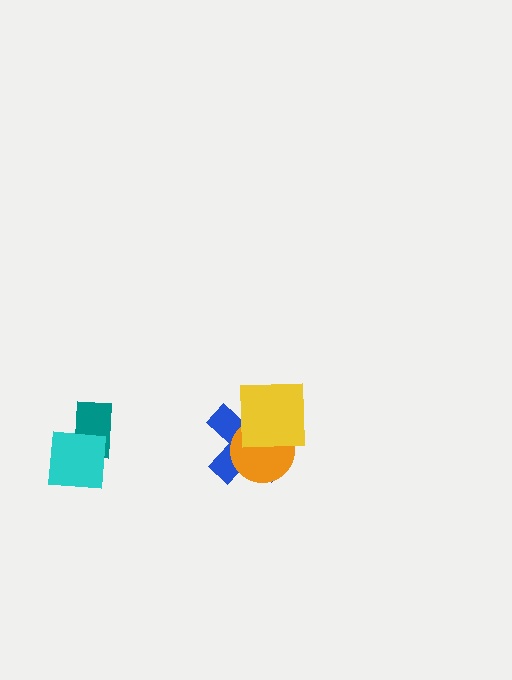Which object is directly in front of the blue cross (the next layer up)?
The orange circle is directly in front of the blue cross.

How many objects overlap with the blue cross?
2 objects overlap with the blue cross.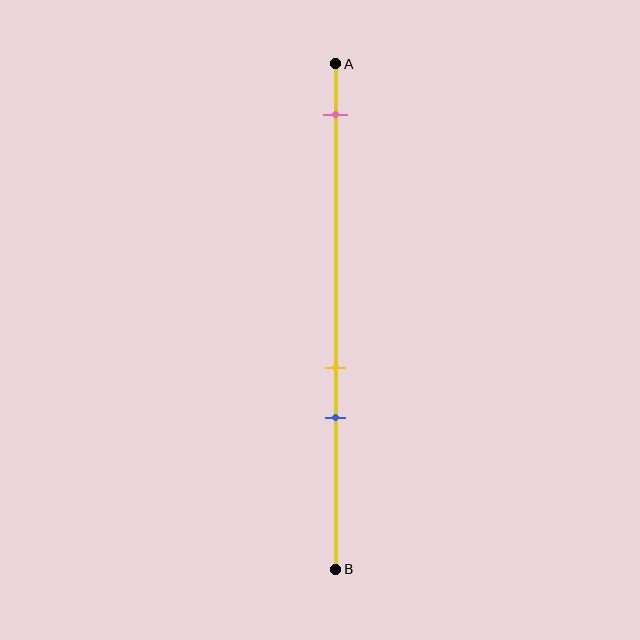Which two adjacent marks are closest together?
The yellow and blue marks are the closest adjacent pair.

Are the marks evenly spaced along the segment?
No, the marks are not evenly spaced.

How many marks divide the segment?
There are 3 marks dividing the segment.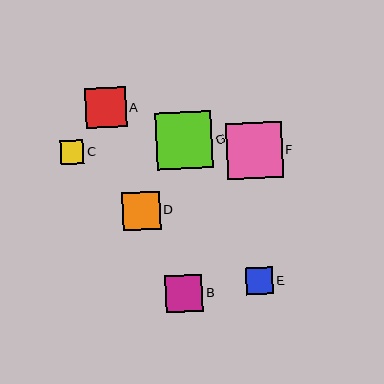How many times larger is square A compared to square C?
Square A is approximately 1.7 times the size of square C.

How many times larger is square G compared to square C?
Square G is approximately 2.4 times the size of square C.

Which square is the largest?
Square G is the largest with a size of approximately 56 pixels.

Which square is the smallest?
Square C is the smallest with a size of approximately 24 pixels.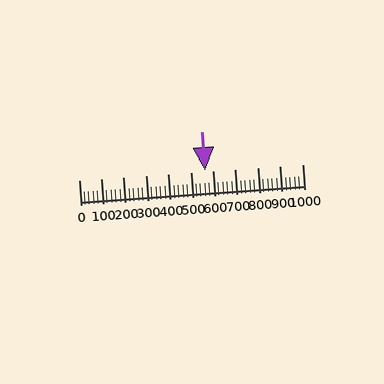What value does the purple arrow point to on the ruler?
The purple arrow points to approximately 562.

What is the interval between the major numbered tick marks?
The major tick marks are spaced 100 units apart.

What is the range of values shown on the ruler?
The ruler shows values from 0 to 1000.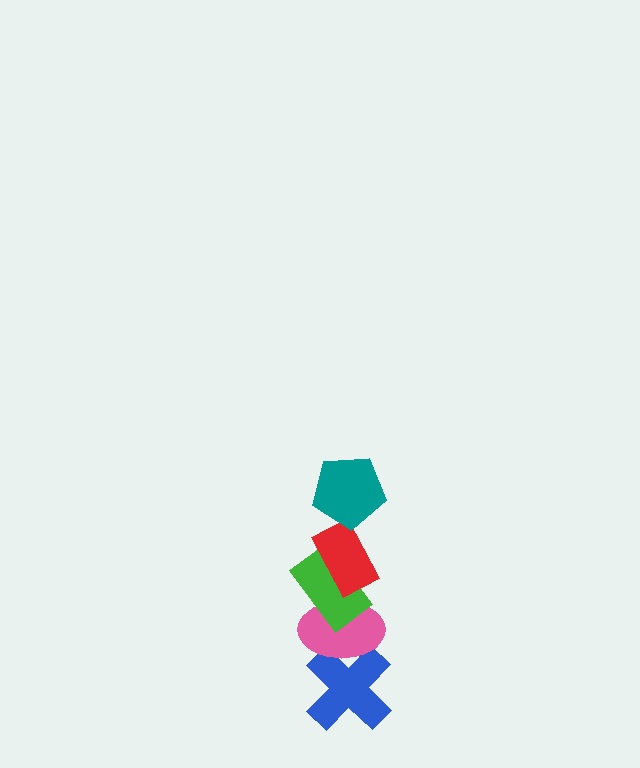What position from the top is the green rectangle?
The green rectangle is 3rd from the top.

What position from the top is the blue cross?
The blue cross is 5th from the top.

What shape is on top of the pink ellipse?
The green rectangle is on top of the pink ellipse.